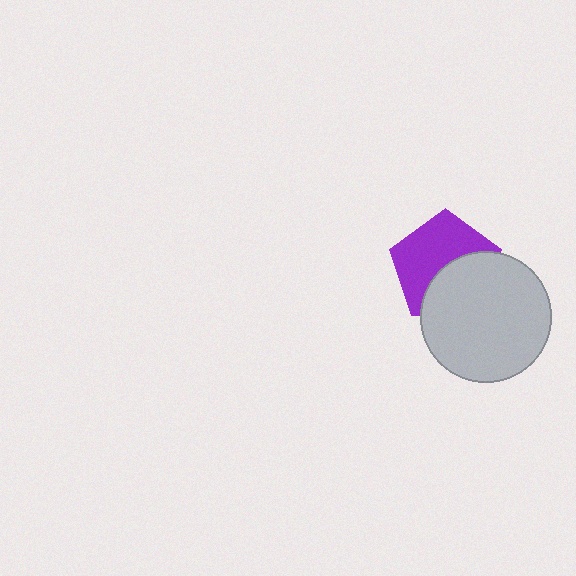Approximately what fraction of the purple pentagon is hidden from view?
Roughly 43% of the purple pentagon is hidden behind the light gray circle.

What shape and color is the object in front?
The object in front is a light gray circle.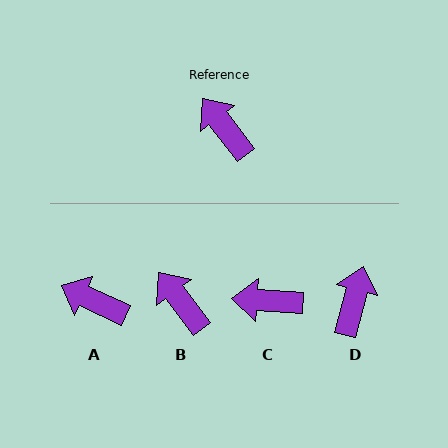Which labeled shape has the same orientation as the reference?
B.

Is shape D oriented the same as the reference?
No, it is off by about 52 degrees.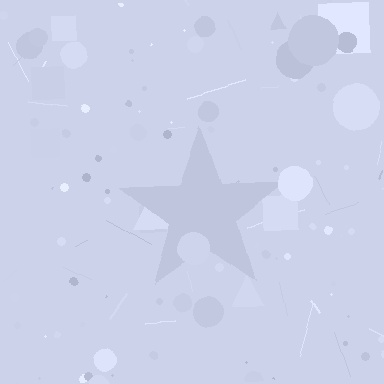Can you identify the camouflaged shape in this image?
The camouflaged shape is a star.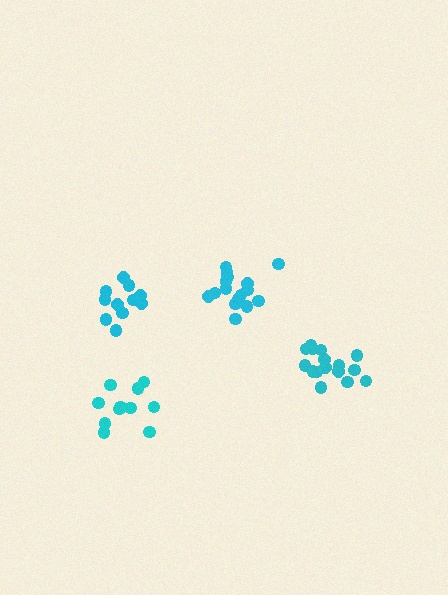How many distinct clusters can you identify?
There are 4 distinct clusters.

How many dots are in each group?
Group 1: 16 dots, Group 2: 11 dots, Group 3: 11 dots, Group 4: 16 dots (54 total).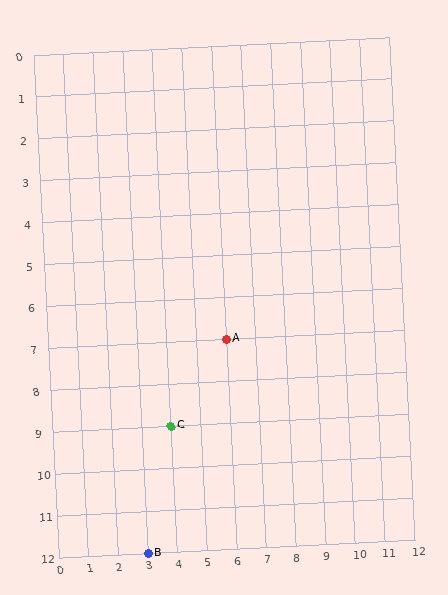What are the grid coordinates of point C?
Point C is at grid coordinates (4, 9).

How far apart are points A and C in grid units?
Points A and C are 2 columns and 2 rows apart (about 2.8 grid units diagonally).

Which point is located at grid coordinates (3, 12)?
Point B is at (3, 12).